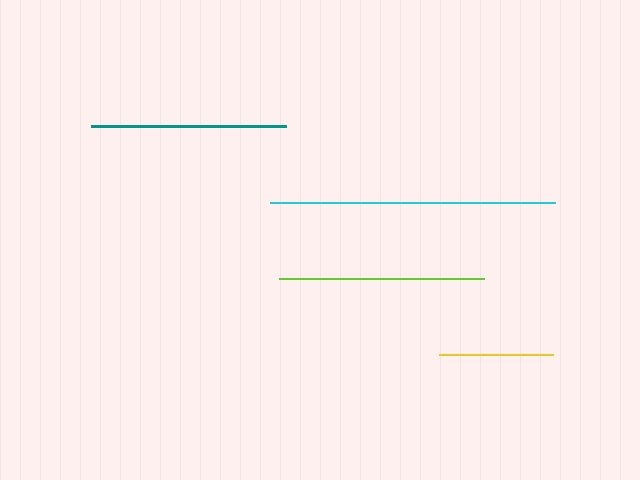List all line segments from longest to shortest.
From longest to shortest: cyan, lime, teal, yellow.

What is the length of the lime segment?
The lime segment is approximately 205 pixels long.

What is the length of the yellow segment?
The yellow segment is approximately 114 pixels long.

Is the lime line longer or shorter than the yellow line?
The lime line is longer than the yellow line.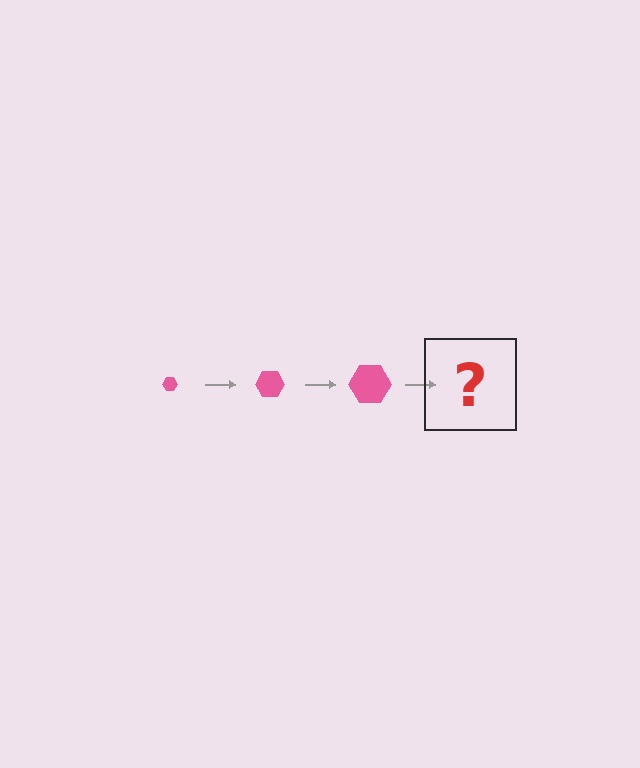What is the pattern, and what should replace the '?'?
The pattern is that the hexagon gets progressively larger each step. The '?' should be a pink hexagon, larger than the previous one.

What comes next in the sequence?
The next element should be a pink hexagon, larger than the previous one.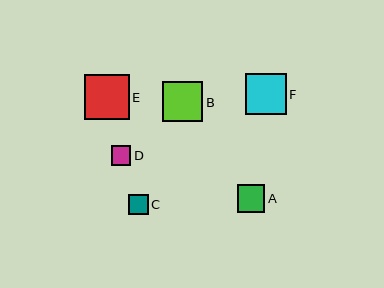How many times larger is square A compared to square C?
Square A is approximately 1.4 times the size of square C.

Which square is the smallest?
Square D is the smallest with a size of approximately 20 pixels.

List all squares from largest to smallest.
From largest to smallest: E, F, B, A, C, D.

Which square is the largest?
Square E is the largest with a size of approximately 45 pixels.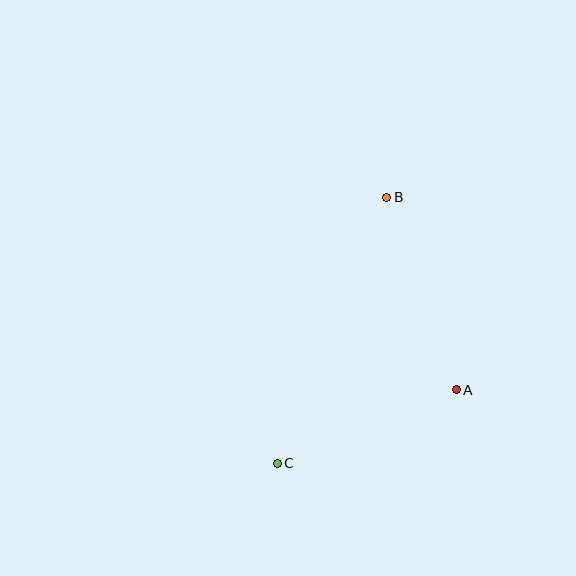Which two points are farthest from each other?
Points B and C are farthest from each other.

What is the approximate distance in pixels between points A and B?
The distance between A and B is approximately 205 pixels.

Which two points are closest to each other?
Points A and C are closest to each other.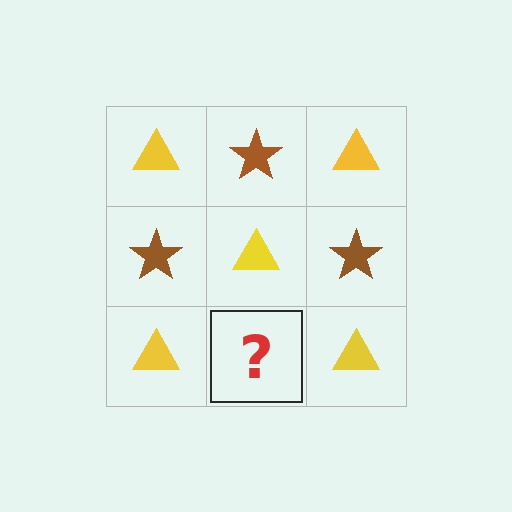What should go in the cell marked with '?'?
The missing cell should contain a brown star.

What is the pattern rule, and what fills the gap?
The rule is that it alternates yellow triangle and brown star in a checkerboard pattern. The gap should be filled with a brown star.